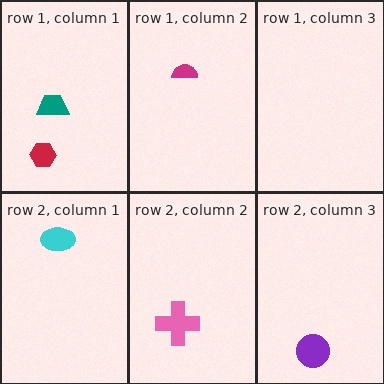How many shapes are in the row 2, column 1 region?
1.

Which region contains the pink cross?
The row 2, column 2 region.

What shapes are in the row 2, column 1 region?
The cyan ellipse.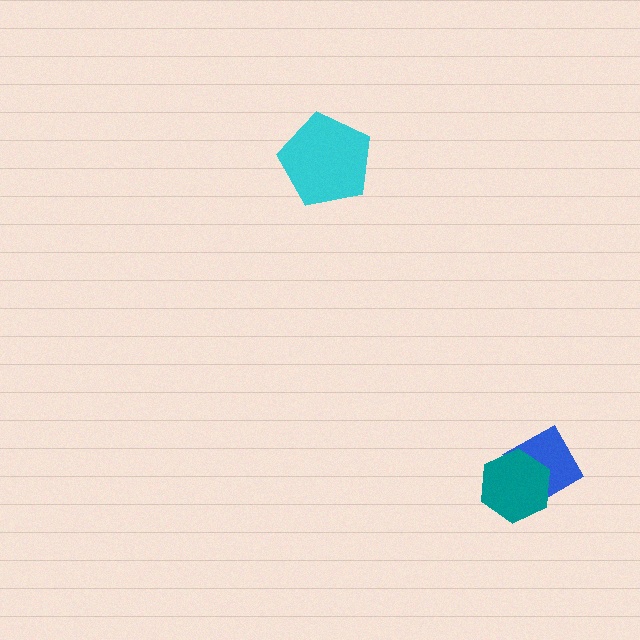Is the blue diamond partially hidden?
Yes, it is partially covered by another shape.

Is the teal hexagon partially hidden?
No, no other shape covers it.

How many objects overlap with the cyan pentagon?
0 objects overlap with the cyan pentagon.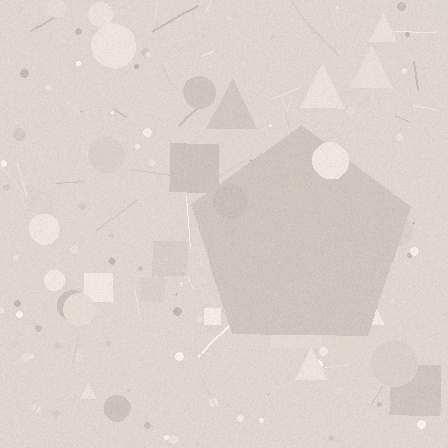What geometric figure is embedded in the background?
A pentagon is embedded in the background.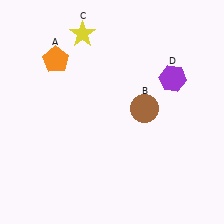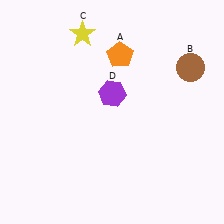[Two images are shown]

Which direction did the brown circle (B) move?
The brown circle (B) moved right.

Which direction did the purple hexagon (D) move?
The purple hexagon (D) moved left.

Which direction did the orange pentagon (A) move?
The orange pentagon (A) moved right.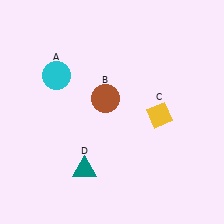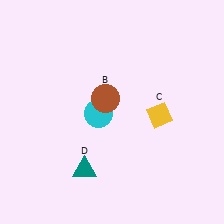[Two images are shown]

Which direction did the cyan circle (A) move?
The cyan circle (A) moved right.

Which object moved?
The cyan circle (A) moved right.